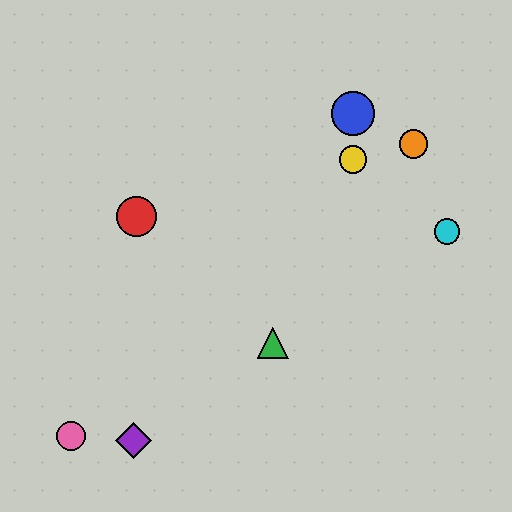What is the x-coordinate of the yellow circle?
The yellow circle is at x≈353.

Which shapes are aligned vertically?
The blue circle, the yellow circle are aligned vertically.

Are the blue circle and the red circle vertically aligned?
No, the blue circle is at x≈353 and the red circle is at x≈137.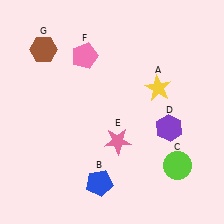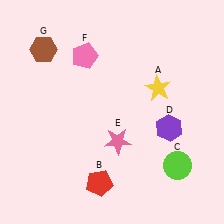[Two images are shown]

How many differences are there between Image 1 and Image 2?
There is 1 difference between the two images.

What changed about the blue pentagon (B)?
In Image 1, B is blue. In Image 2, it changed to red.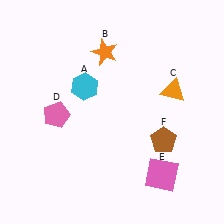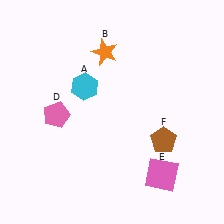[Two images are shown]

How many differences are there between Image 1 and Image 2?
There is 1 difference between the two images.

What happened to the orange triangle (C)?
The orange triangle (C) was removed in Image 2. It was in the top-right area of Image 1.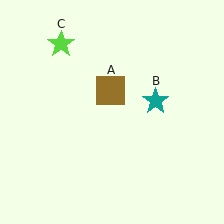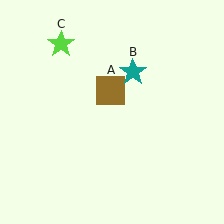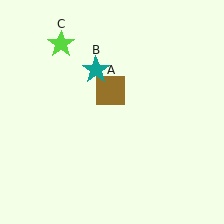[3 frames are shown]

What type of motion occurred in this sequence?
The teal star (object B) rotated counterclockwise around the center of the scene.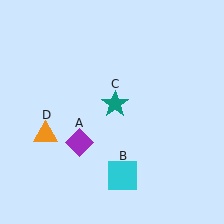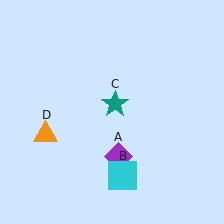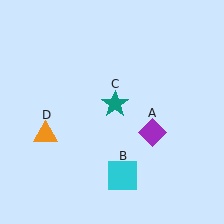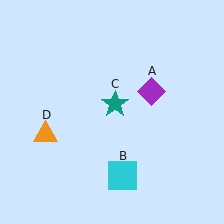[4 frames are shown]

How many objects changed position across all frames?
1 object changed position: purple diamond (object A).